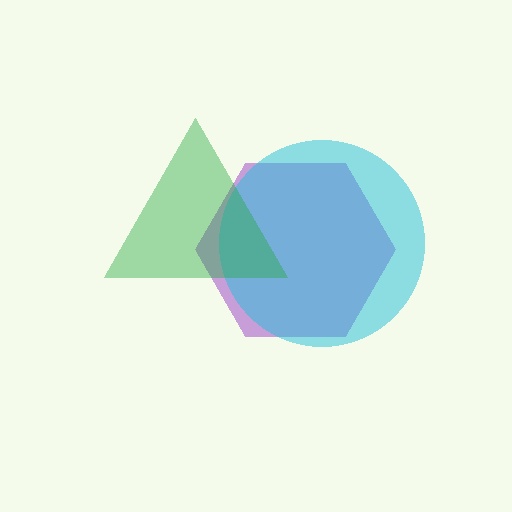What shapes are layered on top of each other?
The layered shapes are: a purple hexagon, a cyan circle, a green triangle.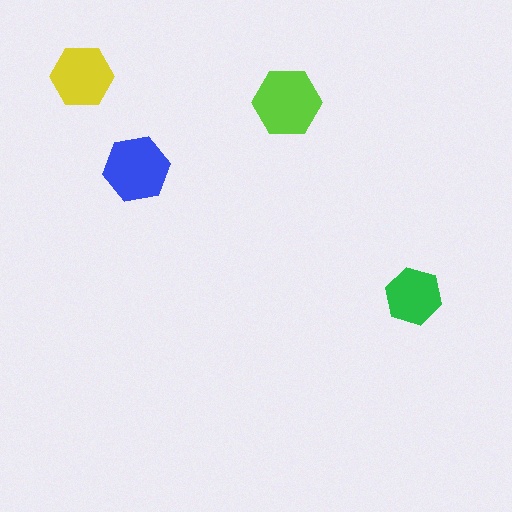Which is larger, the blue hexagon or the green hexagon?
The blue one.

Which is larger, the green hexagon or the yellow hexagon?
The yellow one.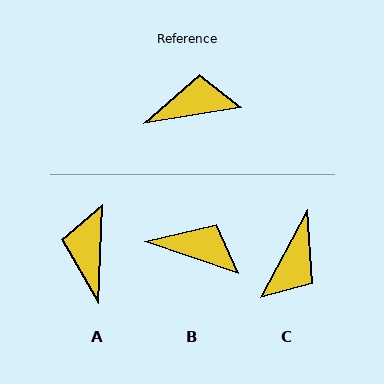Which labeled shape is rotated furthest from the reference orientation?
C, about 127 degrees away.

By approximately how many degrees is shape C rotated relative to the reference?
Approximately 127 degrees clockwise.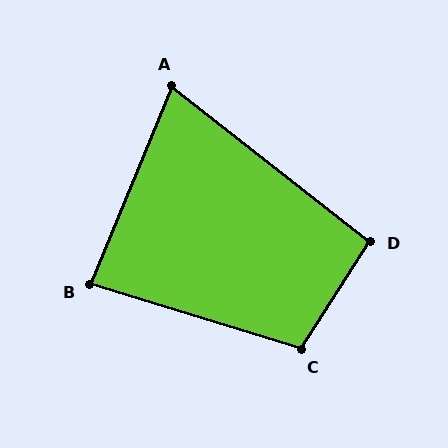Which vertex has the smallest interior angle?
A, at approximately 75 degrees.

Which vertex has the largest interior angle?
C, at approximately 105 degrees.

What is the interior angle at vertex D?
Approximately 95 degrees (obtuse).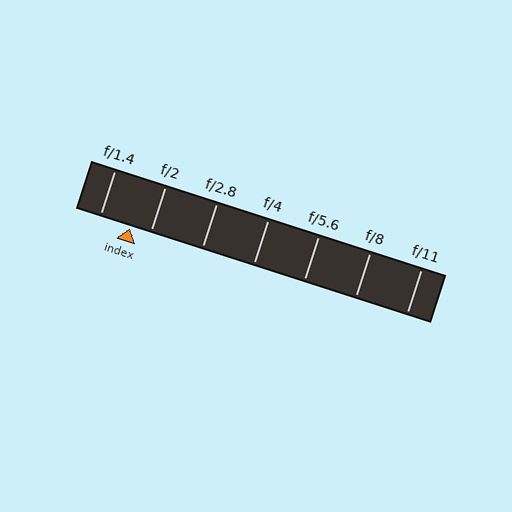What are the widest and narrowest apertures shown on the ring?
The widest aperture shown is f/1.4 and the narrowest is f/11.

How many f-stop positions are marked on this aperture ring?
There are 7 f-stop positions marked.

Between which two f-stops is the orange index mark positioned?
The index mark is between f/1.4 and f/2.